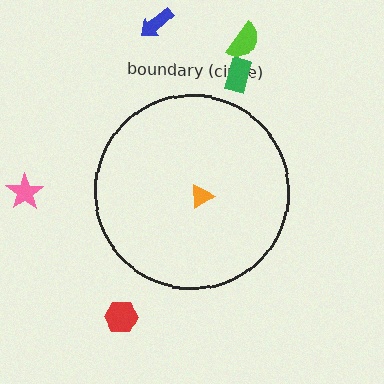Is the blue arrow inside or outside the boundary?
Outside.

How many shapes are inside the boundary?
1 inside, 5 outside.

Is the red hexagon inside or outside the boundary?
Outside.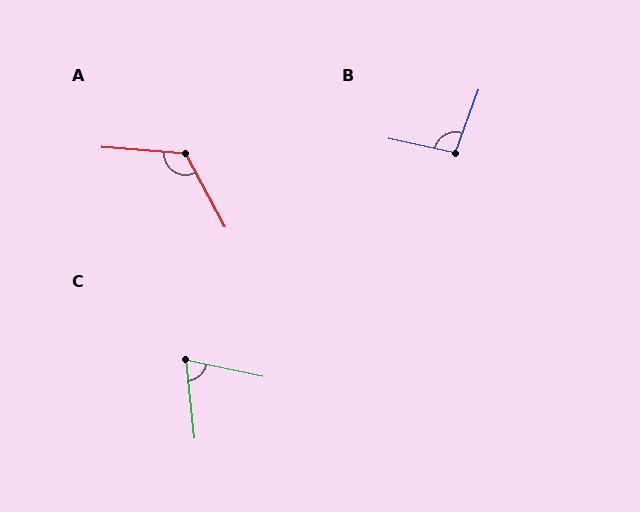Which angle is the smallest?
C, at approximately 71 degrees.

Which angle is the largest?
A, at approximately 123 degrees.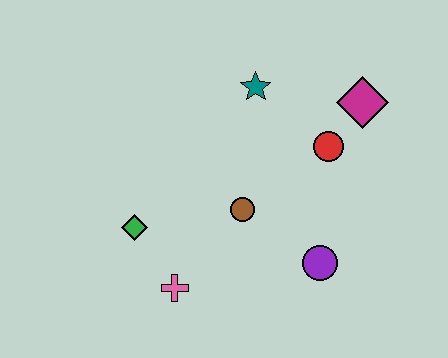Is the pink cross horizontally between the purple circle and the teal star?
No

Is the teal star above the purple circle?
Yes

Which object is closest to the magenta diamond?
The red circle is closest to the magenta diamond.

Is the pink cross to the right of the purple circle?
No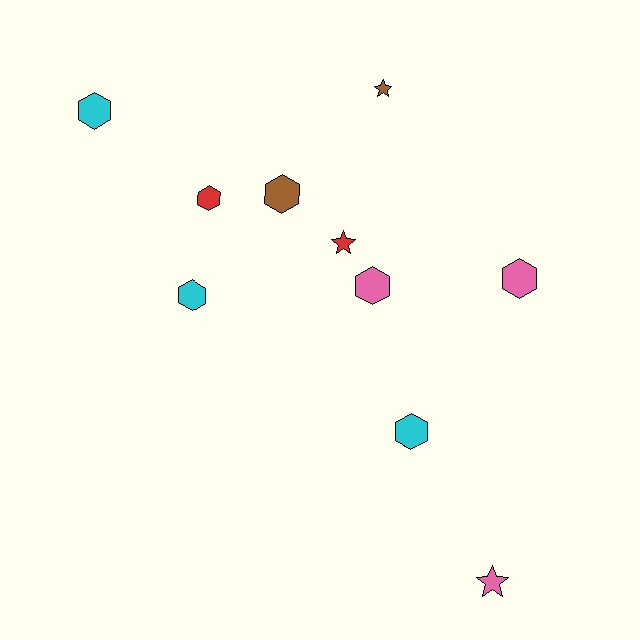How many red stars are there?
There is 1 red star.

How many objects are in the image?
There are 10 objects.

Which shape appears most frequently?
Hexagon, with 7 objects.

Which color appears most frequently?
Pink, with 3 objects.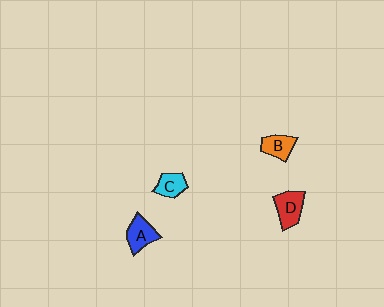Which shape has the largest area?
Shape D (red).